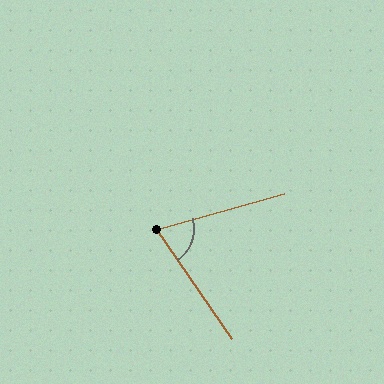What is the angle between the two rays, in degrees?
Approximately 71 degrees.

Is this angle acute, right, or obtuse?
It is acute.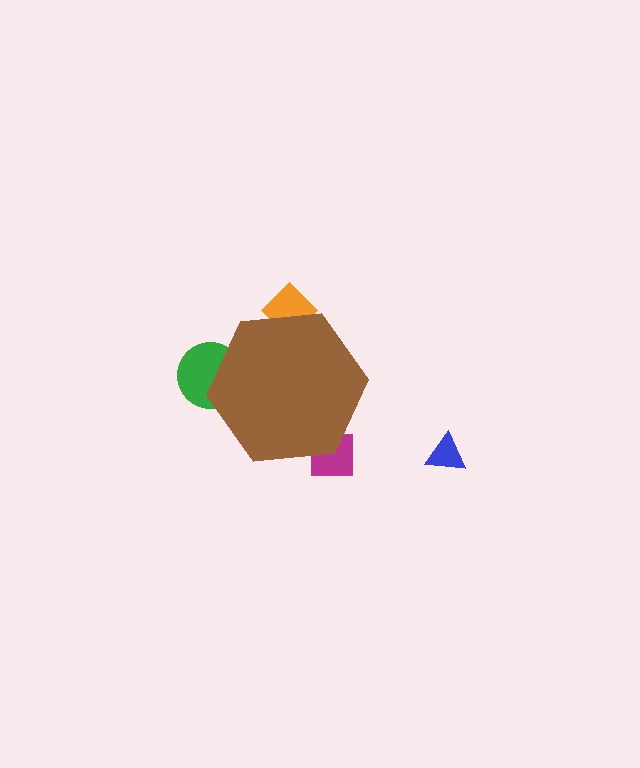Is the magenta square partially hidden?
Yes, the magenta square is partially hidden behind the brown hexagon.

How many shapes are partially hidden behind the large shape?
3 shapes are partially hidden.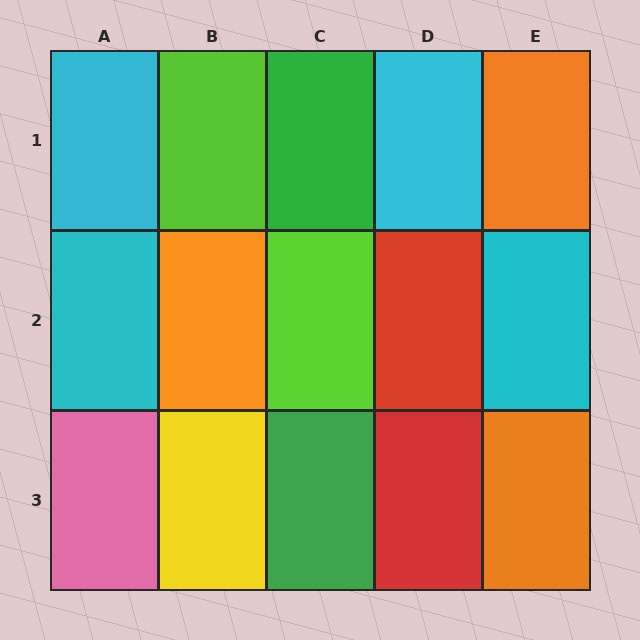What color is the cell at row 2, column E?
Cyan.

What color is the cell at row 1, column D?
Cyan.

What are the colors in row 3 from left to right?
Pink, yellow, green, red, orange.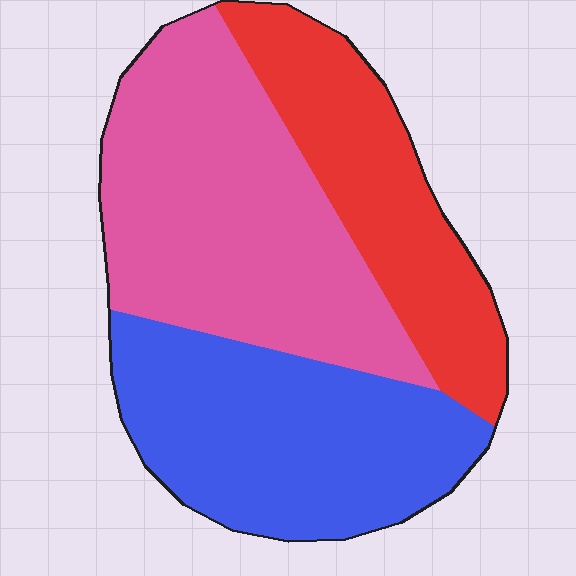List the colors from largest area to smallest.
From largest to smallest: pink, blue, red.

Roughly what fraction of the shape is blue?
Blue takes up about one third (1/3) of the shape.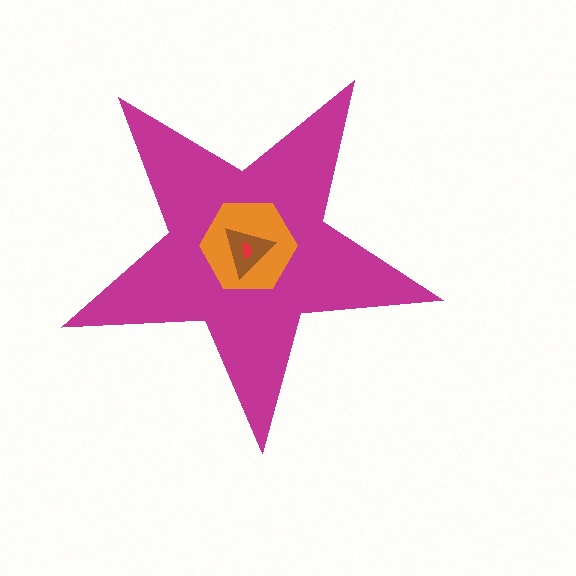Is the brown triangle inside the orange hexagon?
Yes.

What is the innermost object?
The red semicircle.